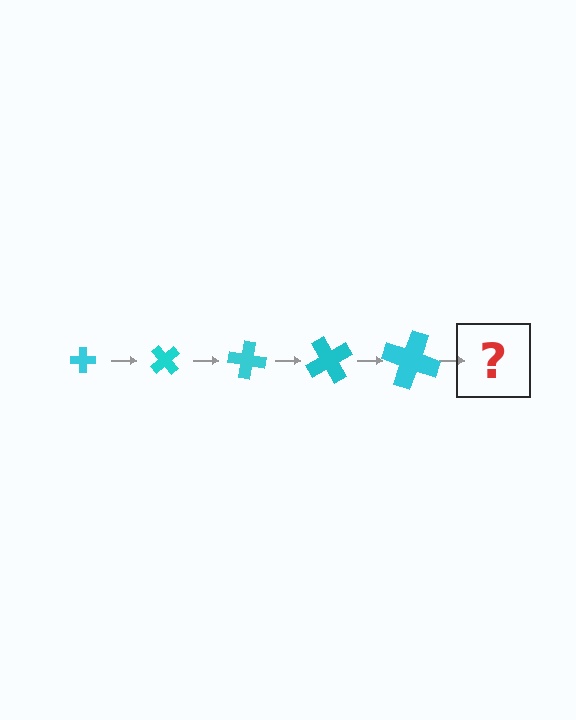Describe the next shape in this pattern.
It should be a cross, larger than the previous one and rotated 250 degrees from the start.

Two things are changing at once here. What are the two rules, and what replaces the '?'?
The two rules are that the cross grows larger each step and it rotates 50 degrees each step. The '?' should be a cross, larger than the previous one and rotated 250 degrees from the start.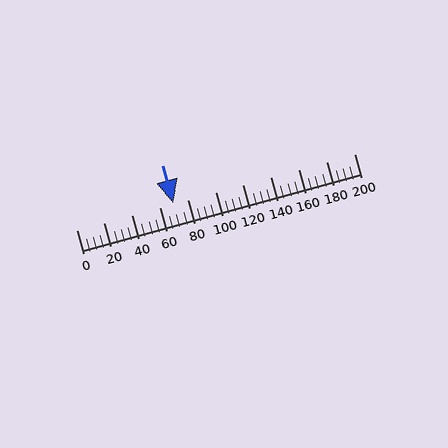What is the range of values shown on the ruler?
The ruler shows values from 0 to 200.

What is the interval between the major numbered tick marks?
The major tick marks are spaced 20 units apart.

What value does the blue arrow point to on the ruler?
The blue arrow points to approximately 70.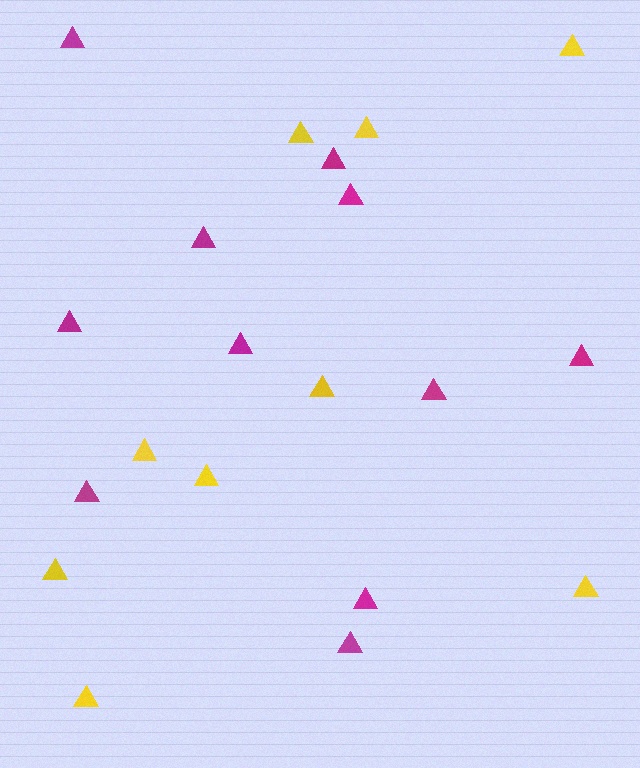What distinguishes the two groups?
There are 2 groups: one group of magenta triangles (11) and one group of yellow triangles (9).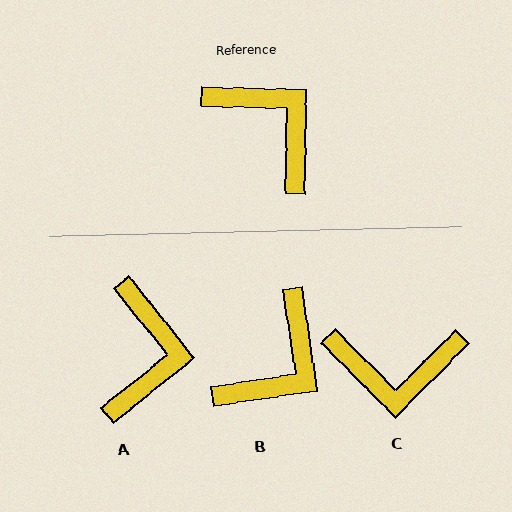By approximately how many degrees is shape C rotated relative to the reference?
Approximately 134 degrees clockwise.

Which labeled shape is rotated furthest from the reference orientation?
C, about 134 degrees away.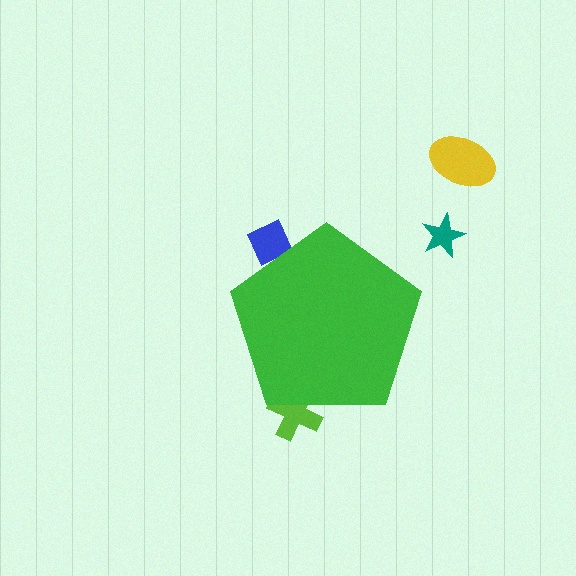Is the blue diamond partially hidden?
Yes, the blue diamond is partially hidden behind the green pentagon.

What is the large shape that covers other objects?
A green pentagon.